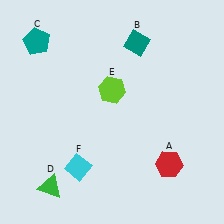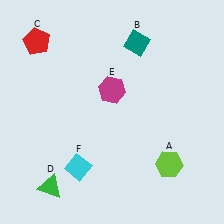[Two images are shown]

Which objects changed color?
A changed from red to lime. C changed from teal to red. E changed from lime to magenta.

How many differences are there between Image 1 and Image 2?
There are 3 differences between the two images.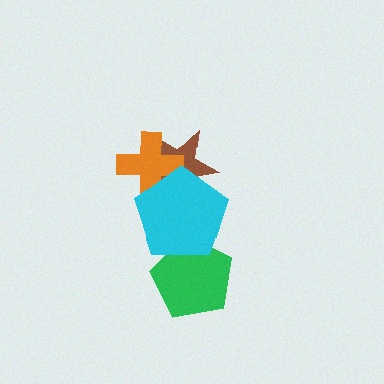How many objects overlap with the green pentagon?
1 object overlaps with the green pentagon.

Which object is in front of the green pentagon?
The cyan pentagon is in front of the green pentagon.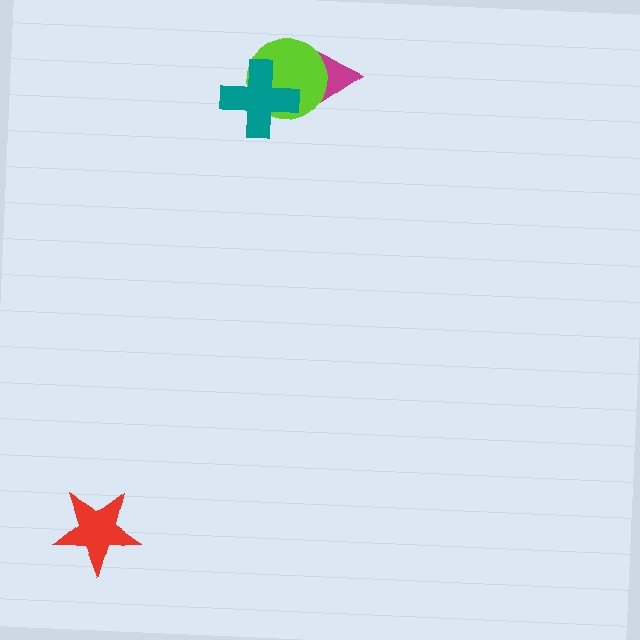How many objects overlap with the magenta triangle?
1 object overlaps with the magenta triangle.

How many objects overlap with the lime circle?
2 objects overlap with the lime circle.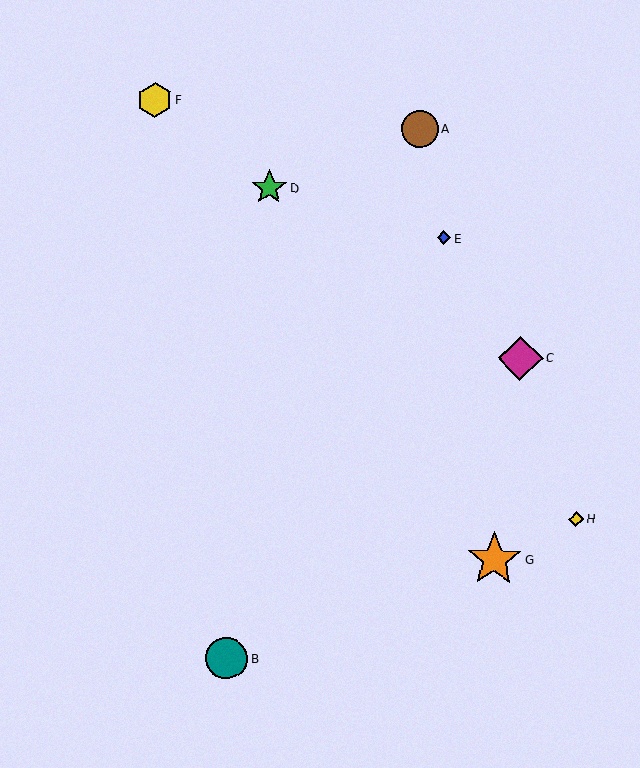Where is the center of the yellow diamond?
The center of the yellow diamond is at (576, 519).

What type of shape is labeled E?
Shape E is a blue diamond.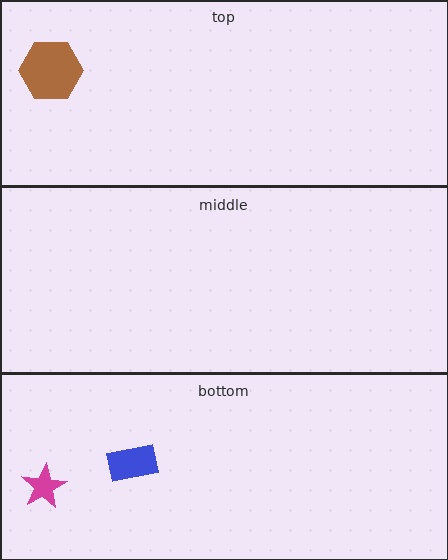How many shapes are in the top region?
1.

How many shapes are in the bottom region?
2.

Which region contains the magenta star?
The bottom region.